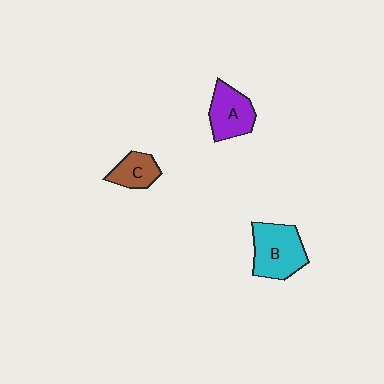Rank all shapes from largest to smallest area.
From largest to smallest: B (cyan), A (purple), C (brown).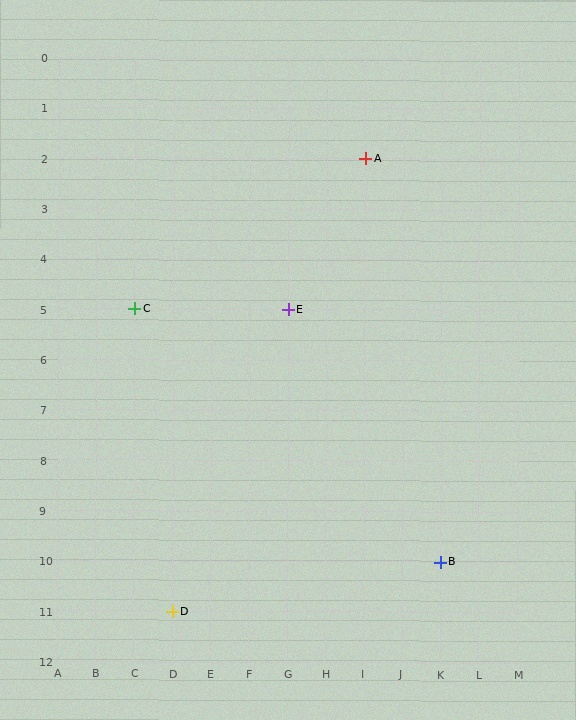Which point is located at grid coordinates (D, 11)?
Point D is at (D, 11).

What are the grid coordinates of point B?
Point B is at grid coordinates (K, 10).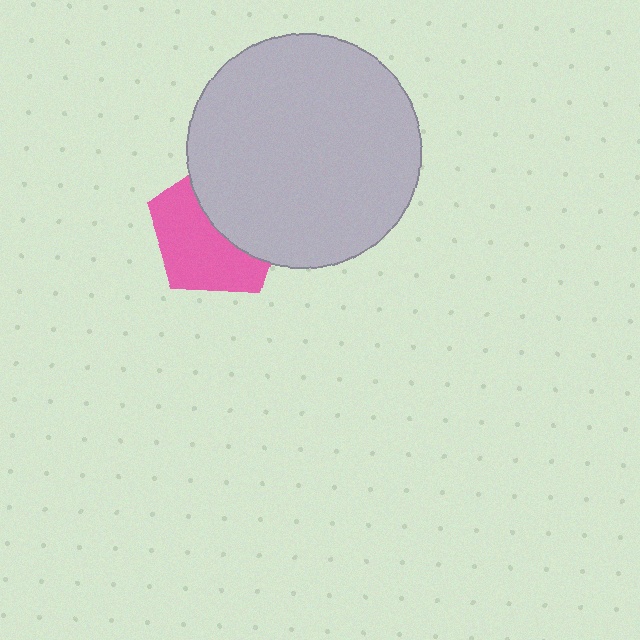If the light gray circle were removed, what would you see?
You would see the complete pink pentagon.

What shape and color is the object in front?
The object in front is a light gray circle.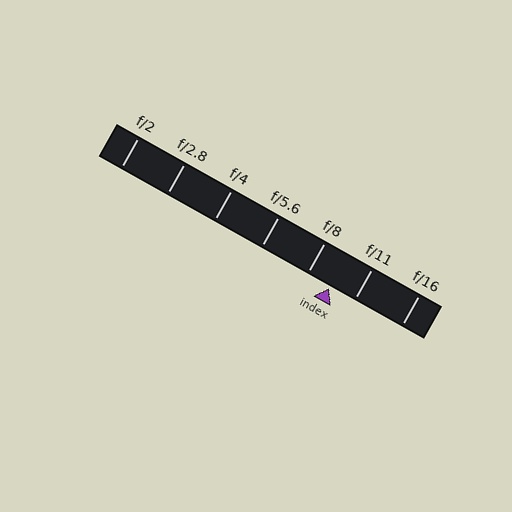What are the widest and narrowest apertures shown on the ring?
The widest aperture shown is f/2 and the narrowest is f/16.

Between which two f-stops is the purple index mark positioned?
The index mark is between f/8 and f/11.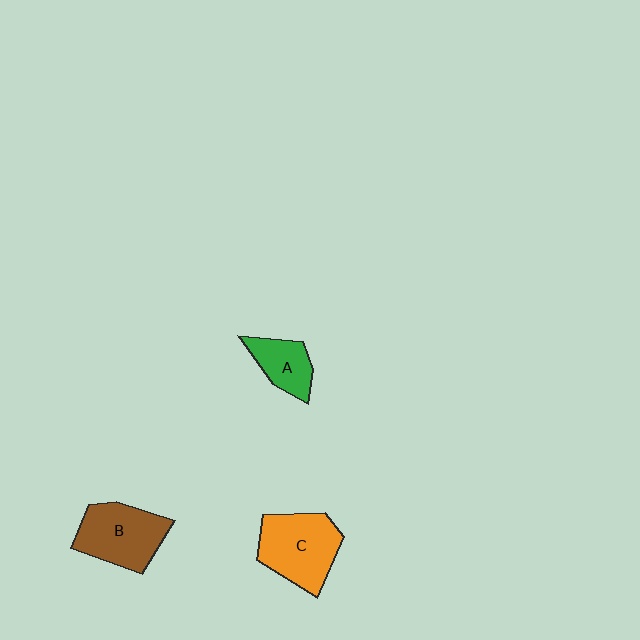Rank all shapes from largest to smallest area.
From largest to smallest: C (orange), B (brown), A (green).